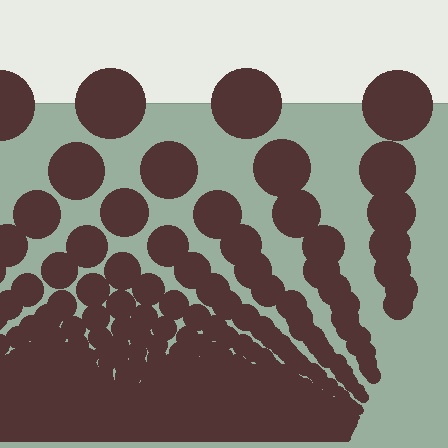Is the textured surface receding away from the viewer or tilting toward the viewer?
The surface appears to tilt toward the viewer. Texture elements get larger and sparser toward the top.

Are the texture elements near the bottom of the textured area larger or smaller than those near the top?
Smaller. The gradient is inverted — elements near the bottom are smaller and denser.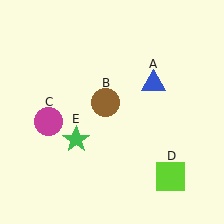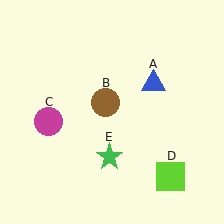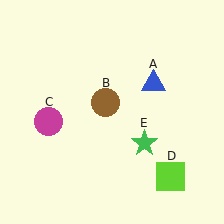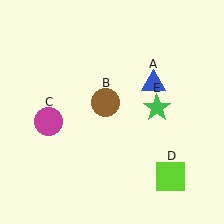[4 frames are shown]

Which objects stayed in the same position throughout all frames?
Blue triangle (object A) and brown circle (object B) and magenta circle (object C) and lime square (object D) remained stationary.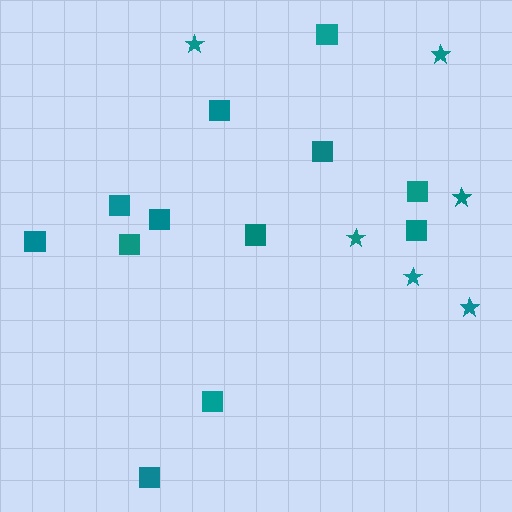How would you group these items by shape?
There are 2 groups: one group of stars (6) and one group of squares (12).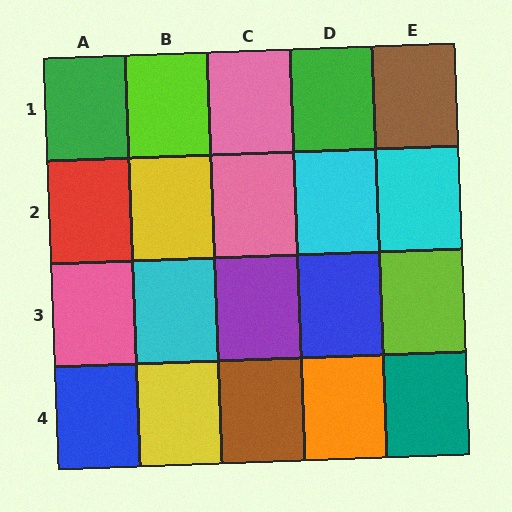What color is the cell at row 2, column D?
Cyan.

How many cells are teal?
1 cell is teal.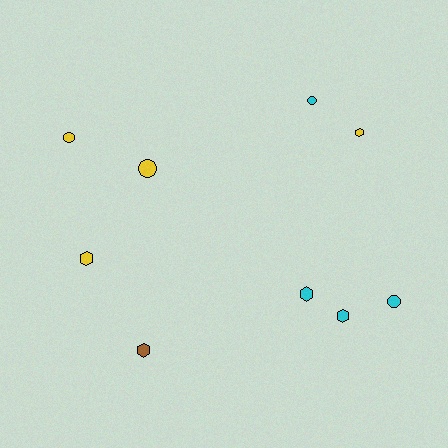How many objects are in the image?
There are 9 objects.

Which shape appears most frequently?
Hexagon, with 5 objects.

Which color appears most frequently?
Yellow, with 4 objects.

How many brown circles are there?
There are no brown circles.